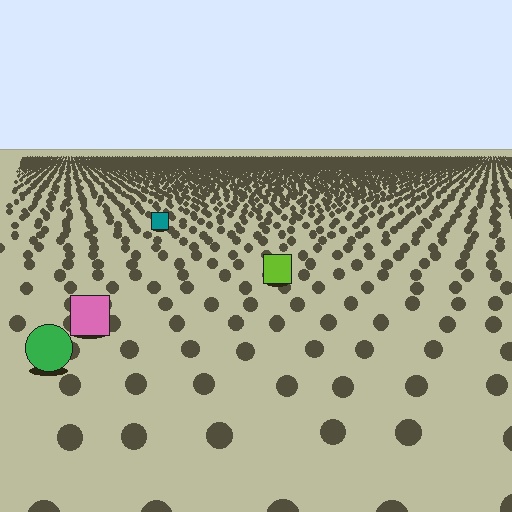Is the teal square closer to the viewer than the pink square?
No. The pink square is closer — you can tell from the texture gradient: the ground texture is coarser near it.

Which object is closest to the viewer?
The green circle is closest. The texture marks near it are larger and more spread out.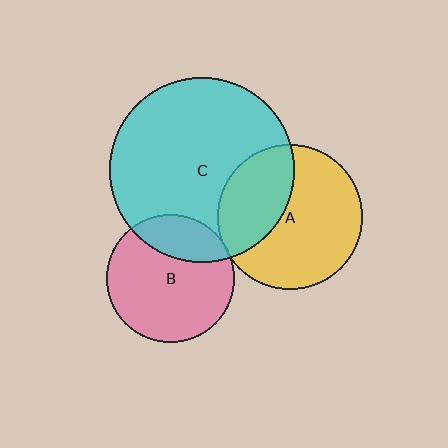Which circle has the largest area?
Circle C (cyan).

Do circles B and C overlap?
Yes.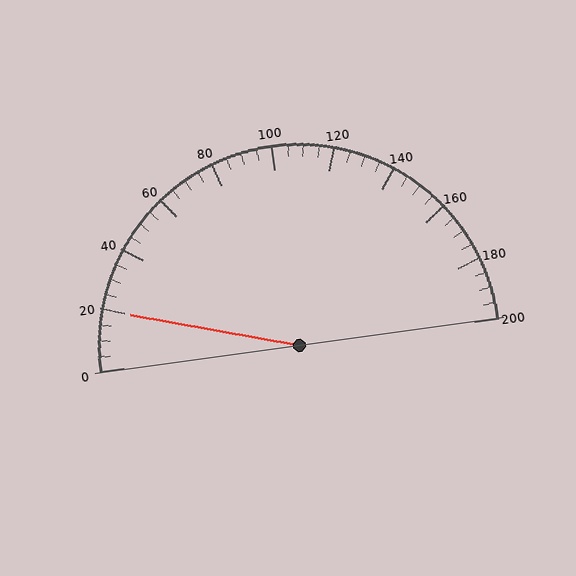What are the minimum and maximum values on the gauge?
The gauge ranges from 0 to 200.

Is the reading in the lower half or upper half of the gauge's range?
The reading is in the lower half of the range (0 to 200).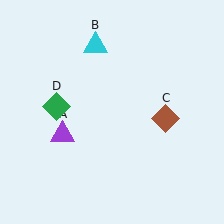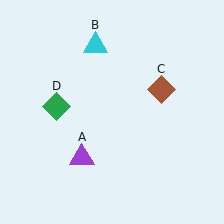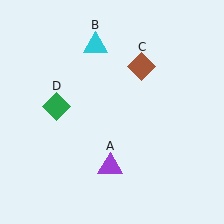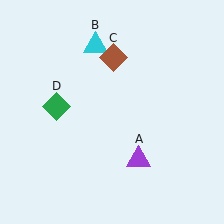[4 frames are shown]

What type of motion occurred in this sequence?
The purple triangle (object A), brown diamond (object C) rotated counterclockwise around the center of the scene.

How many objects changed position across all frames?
2 objects changed position: purple triangle (object A), brown diamond (object C).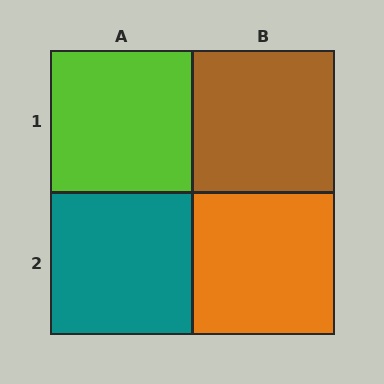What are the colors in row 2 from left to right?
Teal, orange.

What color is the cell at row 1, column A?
Lime.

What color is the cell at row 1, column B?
Brown.